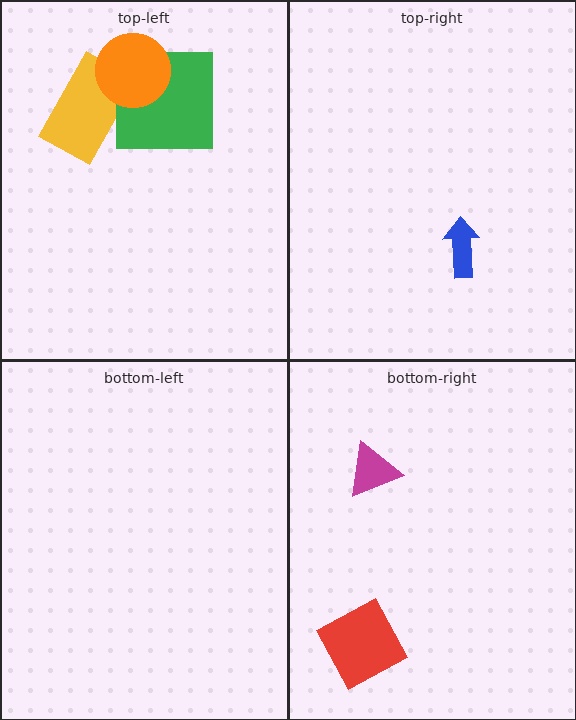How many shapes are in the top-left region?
3.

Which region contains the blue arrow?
The top-right region.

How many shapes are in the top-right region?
1.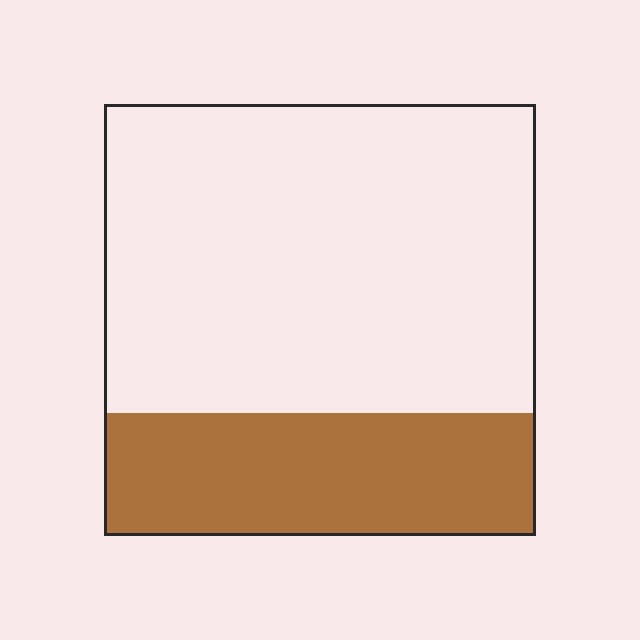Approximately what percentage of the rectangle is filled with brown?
Approximately 30%.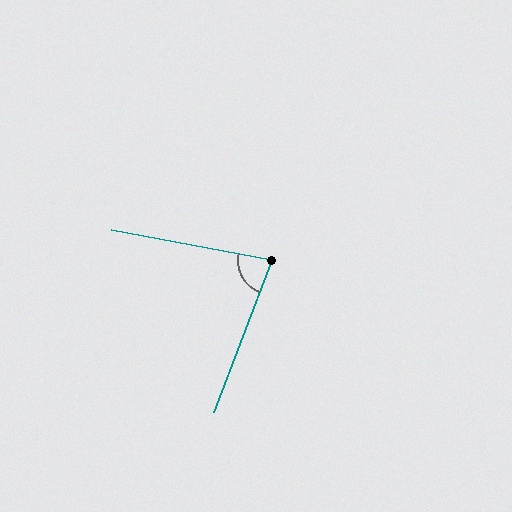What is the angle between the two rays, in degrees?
Approximately 80 degrees.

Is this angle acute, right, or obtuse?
It is acute.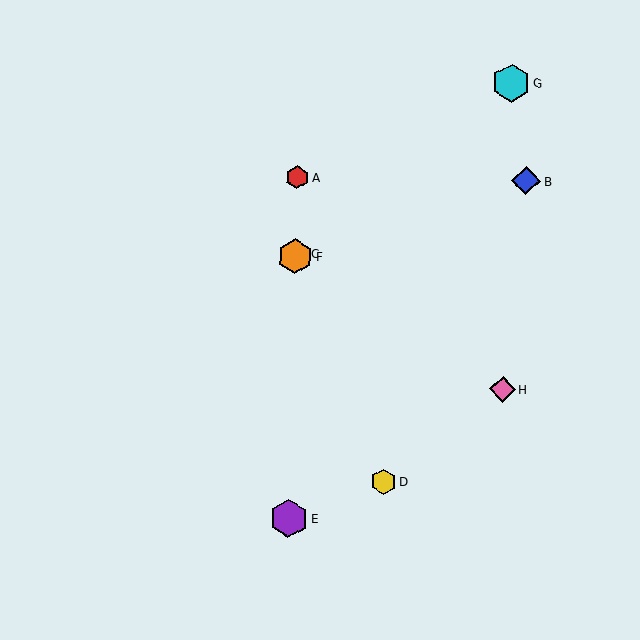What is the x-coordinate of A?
Object A is at x≈297.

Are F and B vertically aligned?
No, F is at x≈295 and B is at x≈526.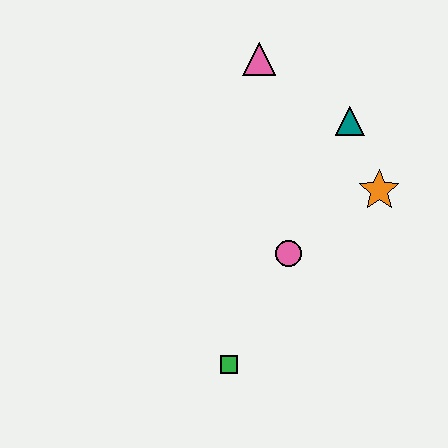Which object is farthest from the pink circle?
The pink triangle is farthest from the pink circle.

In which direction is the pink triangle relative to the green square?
The pink triangle is above the green square.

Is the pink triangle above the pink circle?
Yes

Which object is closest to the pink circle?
The orange star is closest to the pink circle.